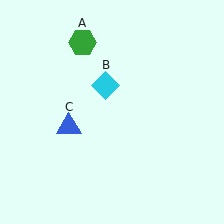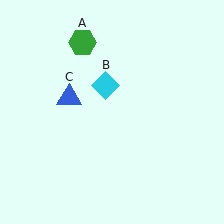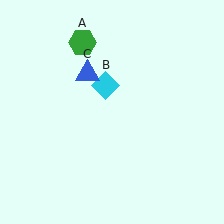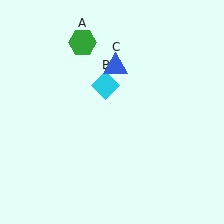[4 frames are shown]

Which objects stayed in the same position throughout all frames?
Green hexagon (object A) and cyan diamond (object B) remained stationary.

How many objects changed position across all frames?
1 object changed position: blue triangle (object C).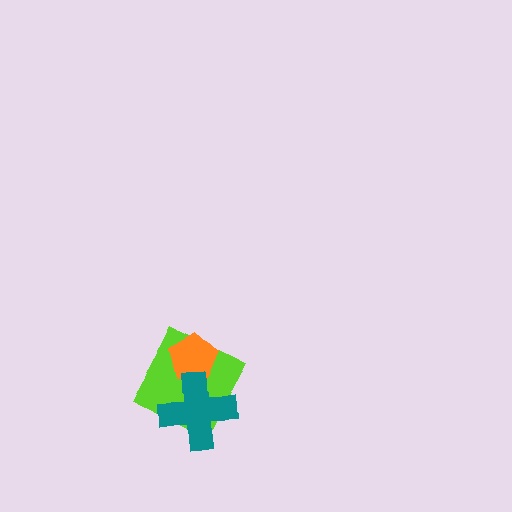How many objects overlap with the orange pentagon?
2 objects overlap with the orange pentagon.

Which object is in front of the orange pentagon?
The teal cross is in front of the orange pentagon.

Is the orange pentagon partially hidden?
Yes, it is partially covered by another shape.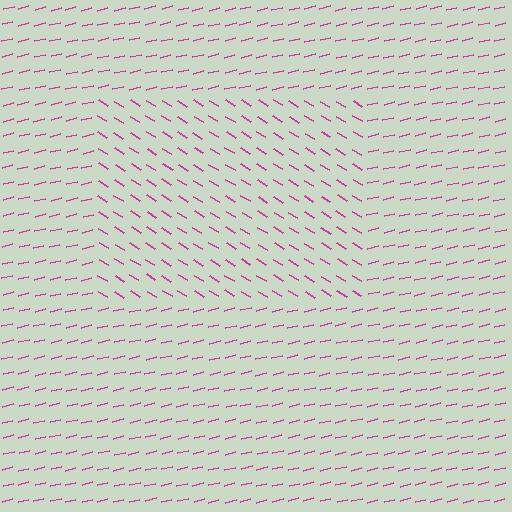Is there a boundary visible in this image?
Yes, there is a texture boundary formed by a change in line orientation.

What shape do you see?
I see a rectangle.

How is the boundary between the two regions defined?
The boundary is defined purely by a change in line orientation (approximately 45 degrees difference). All lines are the same color and thickness.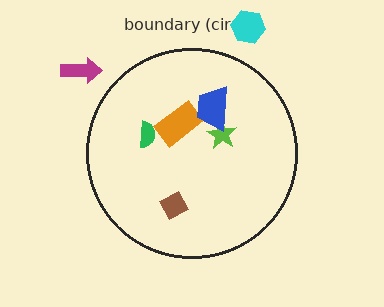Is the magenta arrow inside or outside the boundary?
Outside.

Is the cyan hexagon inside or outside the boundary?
Outside.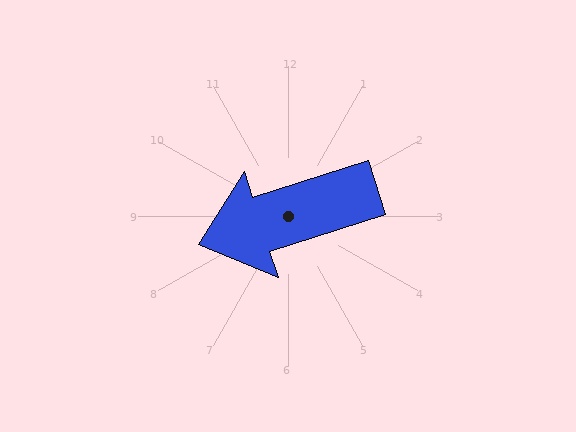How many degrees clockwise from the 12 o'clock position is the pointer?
Approximately 252 degrees.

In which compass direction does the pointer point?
West.